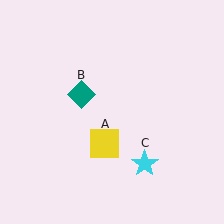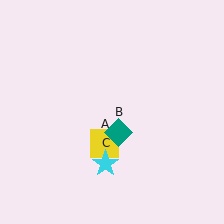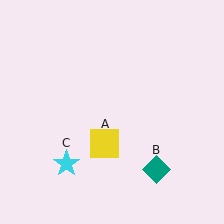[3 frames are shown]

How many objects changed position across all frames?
2 objects changed position: teal diamond (object B), cyan star (object C).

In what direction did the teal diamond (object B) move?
The teal diamond (object B) moved down and to the right.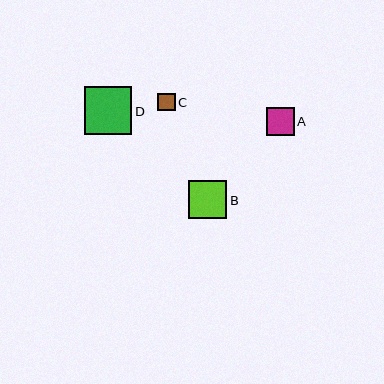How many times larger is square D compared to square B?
Square D is approximately 1.3 times the size of square B.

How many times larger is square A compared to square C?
Square A is approximately 1.6 times the size of square C.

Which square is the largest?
Square D is the largest with a size of approximately 48 pixels.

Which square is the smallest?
Square C is the smallest with a size of approximately 17 pixels.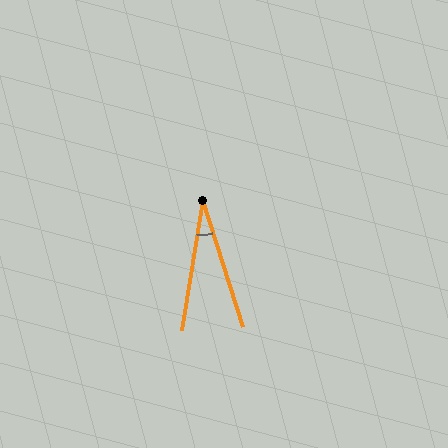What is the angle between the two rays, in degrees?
Approximately 27 degrees.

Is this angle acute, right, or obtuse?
It is acute.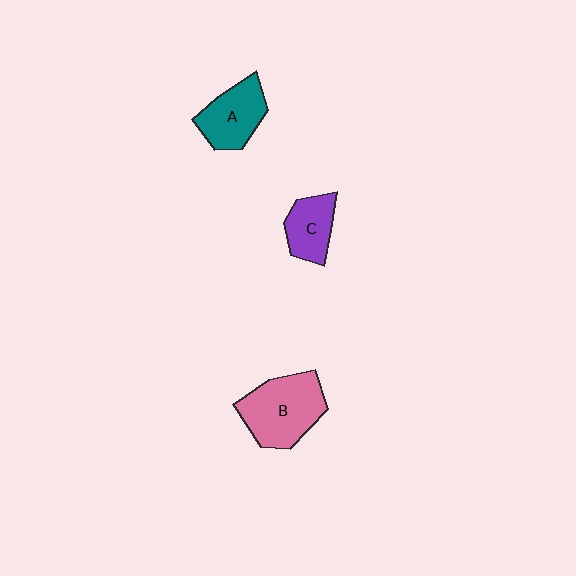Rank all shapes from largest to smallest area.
From largest to smallest: B (pink), A (teal), C (purple).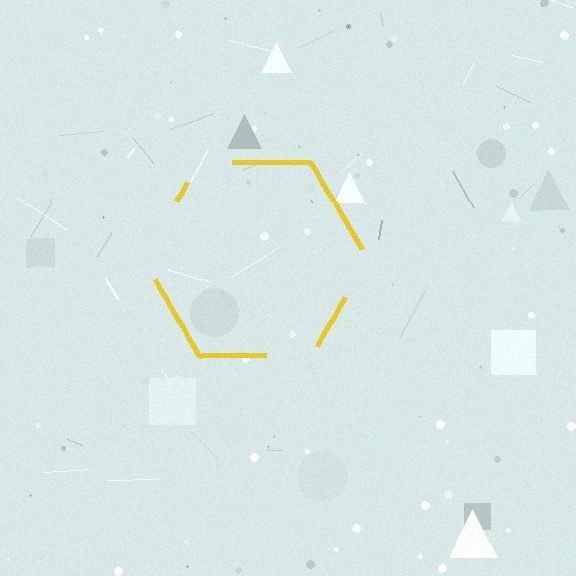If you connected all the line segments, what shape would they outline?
They would outline a hexagon.